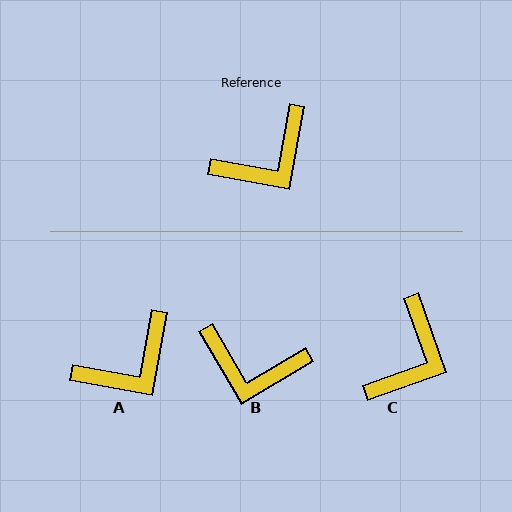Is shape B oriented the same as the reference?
No, it is off by about 49 degrees.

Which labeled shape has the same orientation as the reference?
A.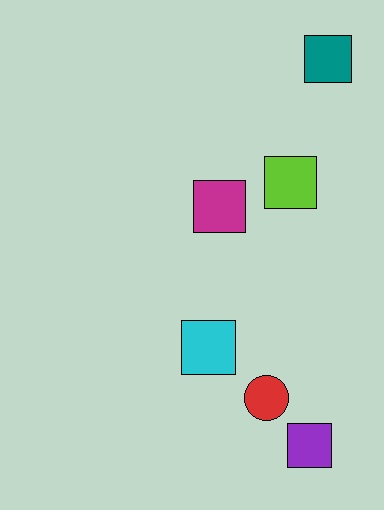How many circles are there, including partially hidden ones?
There is 1 circle.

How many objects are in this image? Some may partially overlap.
There are 6 objects.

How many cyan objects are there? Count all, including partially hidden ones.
There is 1 cyan object.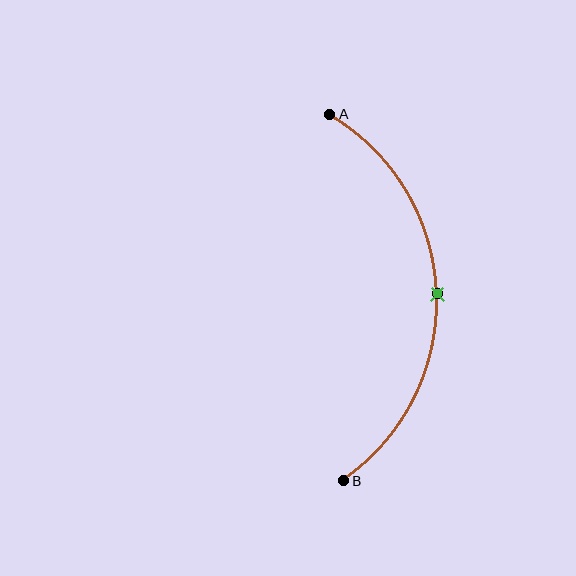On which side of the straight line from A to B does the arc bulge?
The arc bulges to the right of the straight line connecting A and B.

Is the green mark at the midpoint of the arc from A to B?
Yes. The green mark lies on the arc at equal arc-length from both A and B — it is the arc midpoint.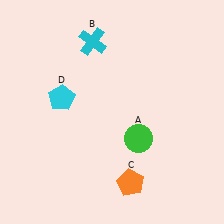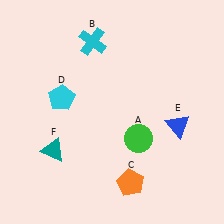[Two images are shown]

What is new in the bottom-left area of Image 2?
A teal triangle (F) was added in the bottom-left area of Image 2.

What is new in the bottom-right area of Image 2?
A blue triangle (E) was added in the bottom-right area of Image 2.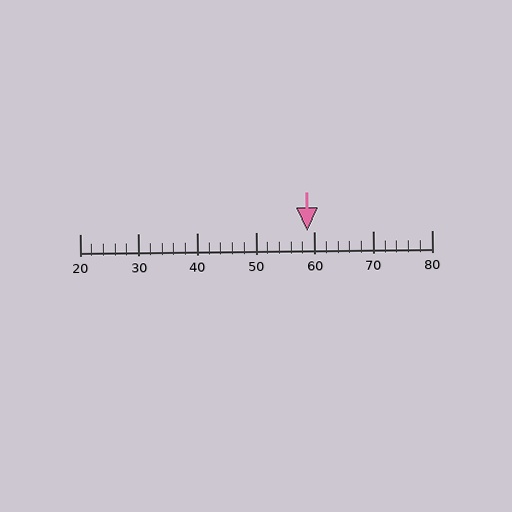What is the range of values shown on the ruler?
The ruler shows values from 20 to 80.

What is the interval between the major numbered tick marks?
The major tick marks are spaced 10 units apart.